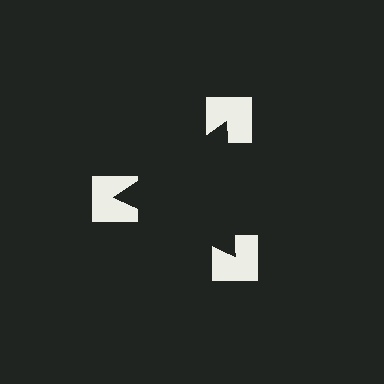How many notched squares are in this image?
There are 3 — one at each vertex of the illusory triangle.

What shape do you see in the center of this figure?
An illusory triangle — its edges are inferred from the aligned wedge cuts in the notched squares, not physically drawn.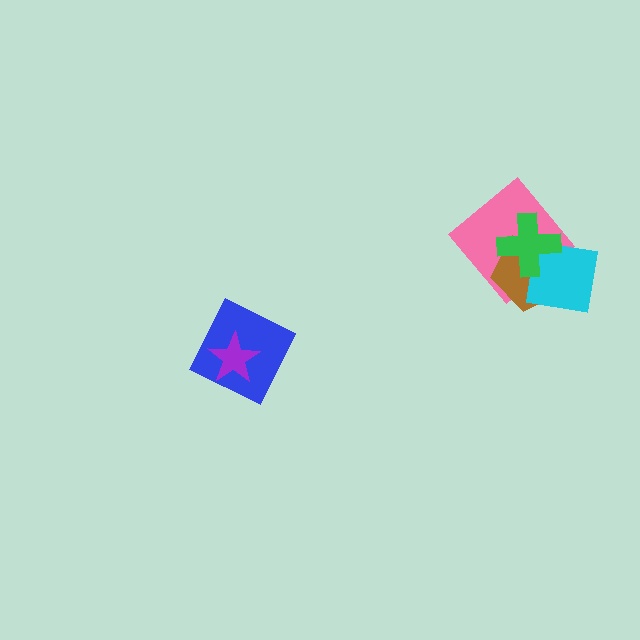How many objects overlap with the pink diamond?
3 objects overlap with the pink diamond.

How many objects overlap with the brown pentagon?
3 objects overlap with the brown pentagon.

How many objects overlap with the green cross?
3 objects overlap with the green cross.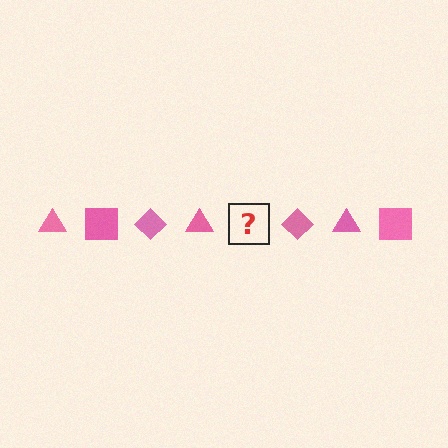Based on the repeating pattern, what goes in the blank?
The blank should be a pink square.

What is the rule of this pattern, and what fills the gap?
The rule is that the pattern cycles through triangle, square, diamond shapes in pink. The gap should be filled with a pink square.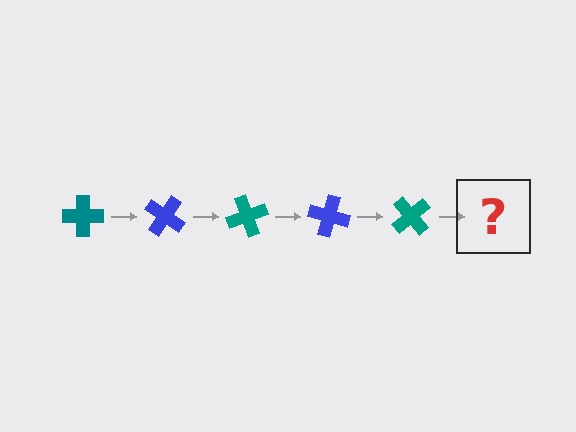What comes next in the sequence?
The next element should be a blue cross, rotated 175 degrees from the start.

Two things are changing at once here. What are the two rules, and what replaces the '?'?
The two rules are that it rotates 35 degrees each step and the color cycles through teal and blue. The '?' should be a blue cross, rotated 175 degrees from the start.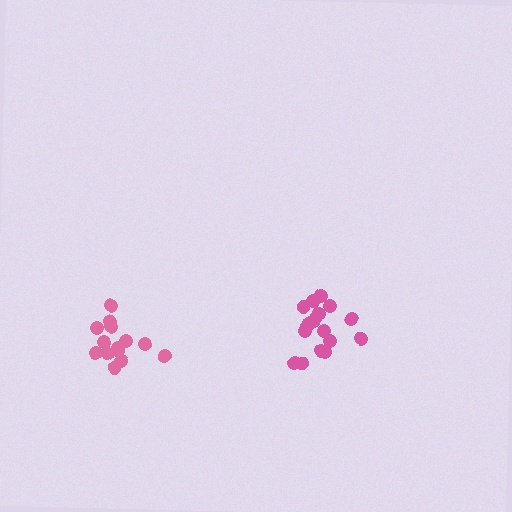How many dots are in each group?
Group 1: 18 dots, Group 2: 14 dots (32 total).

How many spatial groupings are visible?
There are 2 spatial groupings.